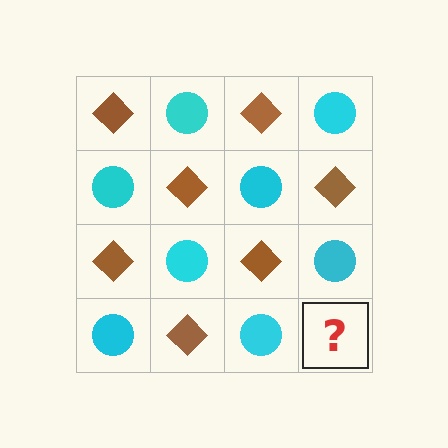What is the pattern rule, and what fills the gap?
The rule is that it alternates brown diamond and cyan circle in a checkerboard pattern. The gap should be filled with a brown diamond.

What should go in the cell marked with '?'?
The missing cell should contain a brown diamond.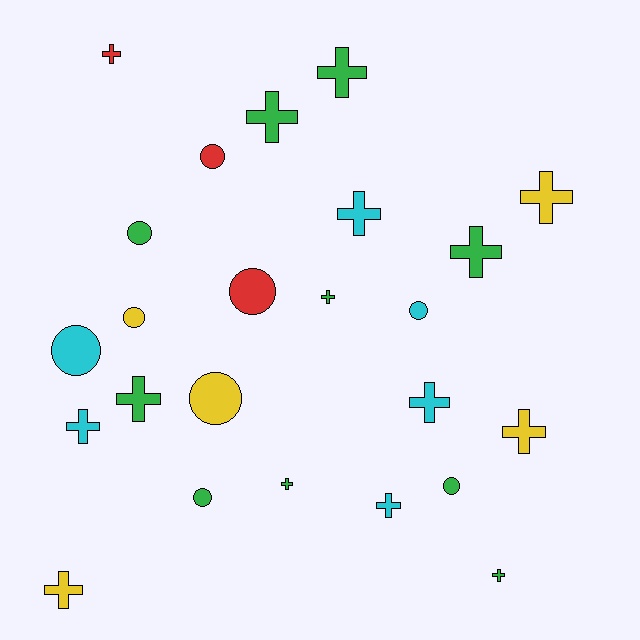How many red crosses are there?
There is 1 red cross.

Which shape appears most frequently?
Cross, with 15 objects.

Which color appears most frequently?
Green, with 10 objects.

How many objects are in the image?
There are 24 objects.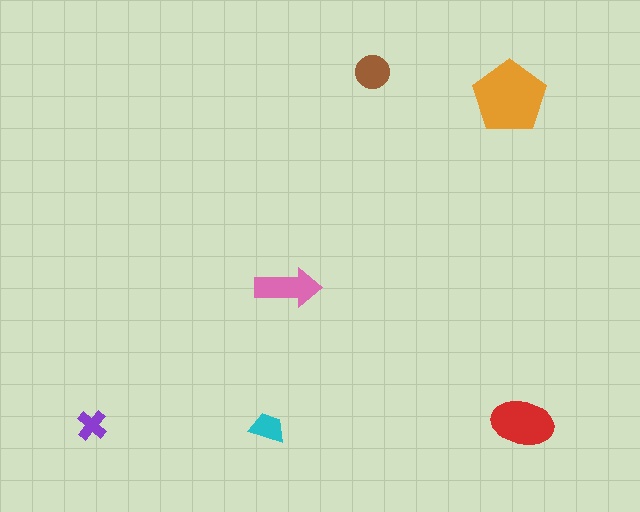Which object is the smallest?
The purple cross.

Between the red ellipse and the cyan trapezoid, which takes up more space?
The red ellipse.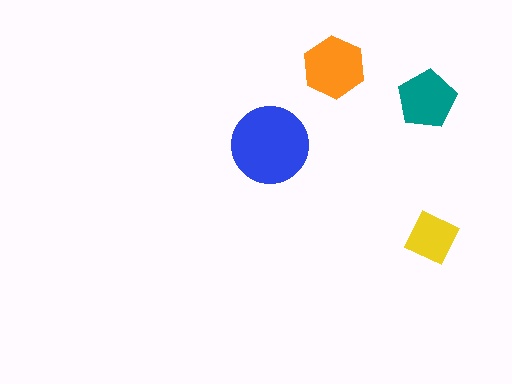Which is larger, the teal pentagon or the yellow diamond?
The teal pentagon.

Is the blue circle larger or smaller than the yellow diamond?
Larger.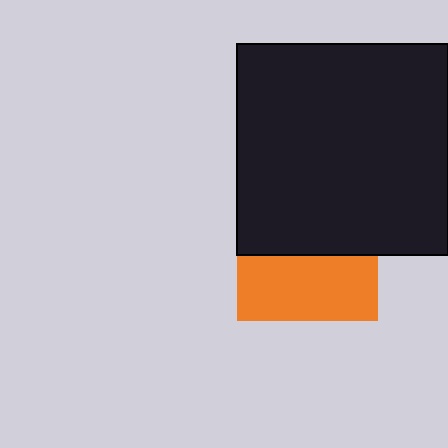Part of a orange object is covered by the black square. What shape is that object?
It is a square.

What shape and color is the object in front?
The object in front is a black square.